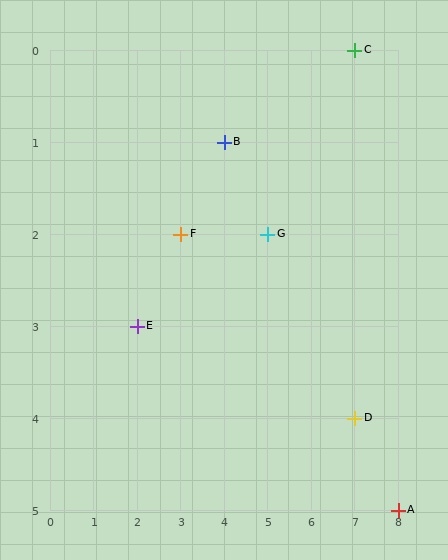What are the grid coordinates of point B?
Point B is at grid coordinates (4, 1).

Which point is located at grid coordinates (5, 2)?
Point G is at (5, 2).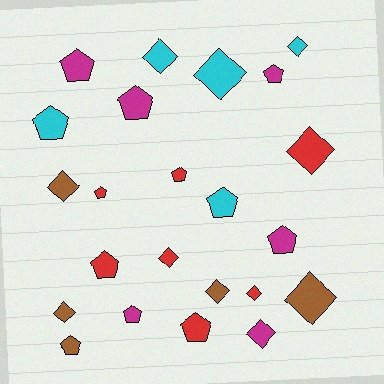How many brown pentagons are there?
There is 1 brown pentagon.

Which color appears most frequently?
Red, with 7 objects.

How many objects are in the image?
There are 23 objects.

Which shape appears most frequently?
Pentagon, with 12 objects.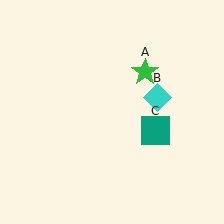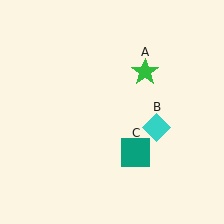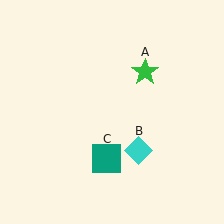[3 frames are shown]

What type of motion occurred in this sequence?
The cyan diamond (object B), teal square (object C) rotated clockwise around the center of the scene.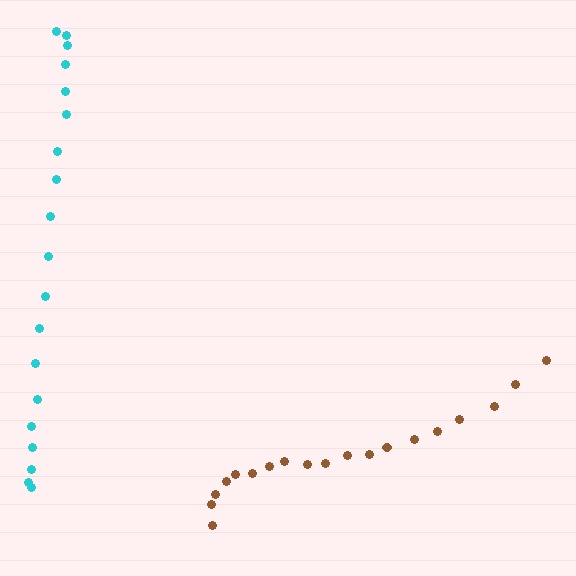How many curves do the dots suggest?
There are 2 distinct paths.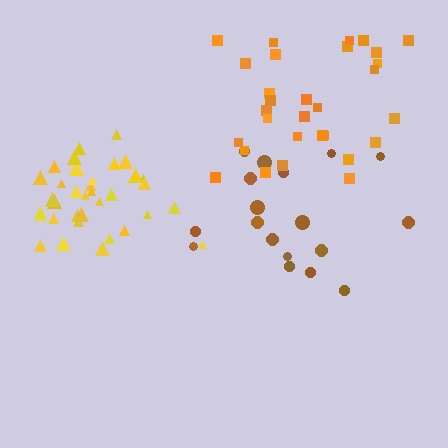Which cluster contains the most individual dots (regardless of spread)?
Yellow (35).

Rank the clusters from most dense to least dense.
yellow, orange, brown.